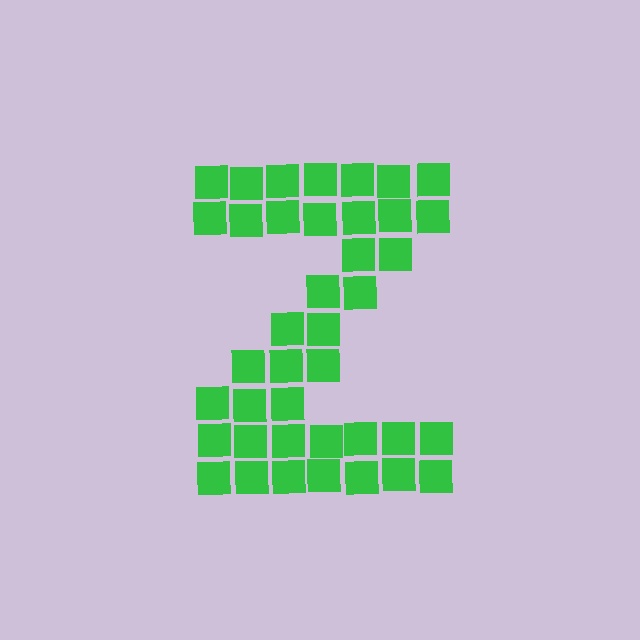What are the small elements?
The small elements are squares.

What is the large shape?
The large shape is the letter Z.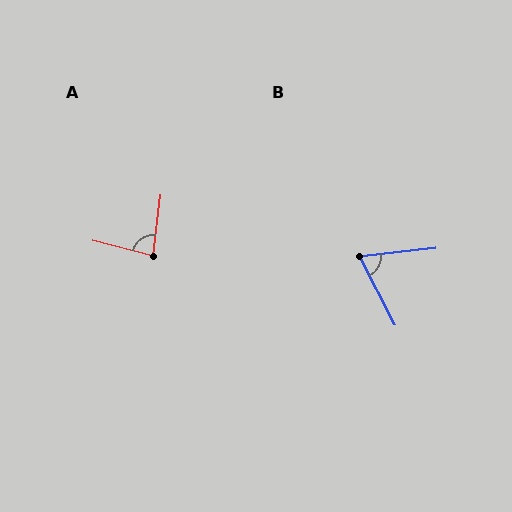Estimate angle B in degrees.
Approximately 69 degrees.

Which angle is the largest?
A, at approximately 82 degrees.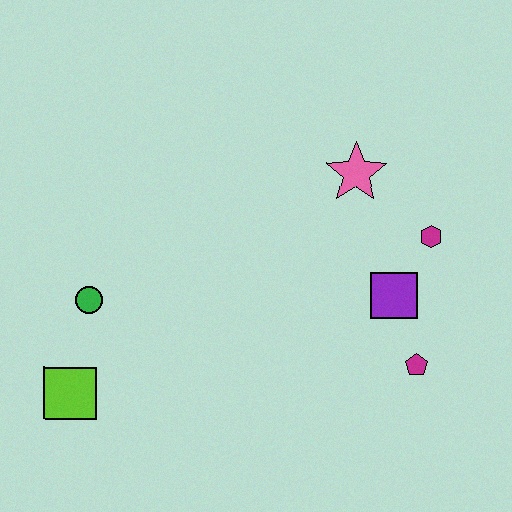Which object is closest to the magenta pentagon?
The purple square is closest to the magenta pentagon.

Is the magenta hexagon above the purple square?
Yes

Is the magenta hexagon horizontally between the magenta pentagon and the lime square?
No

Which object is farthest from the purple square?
The lime square is farthest from the purple square.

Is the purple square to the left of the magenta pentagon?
Yes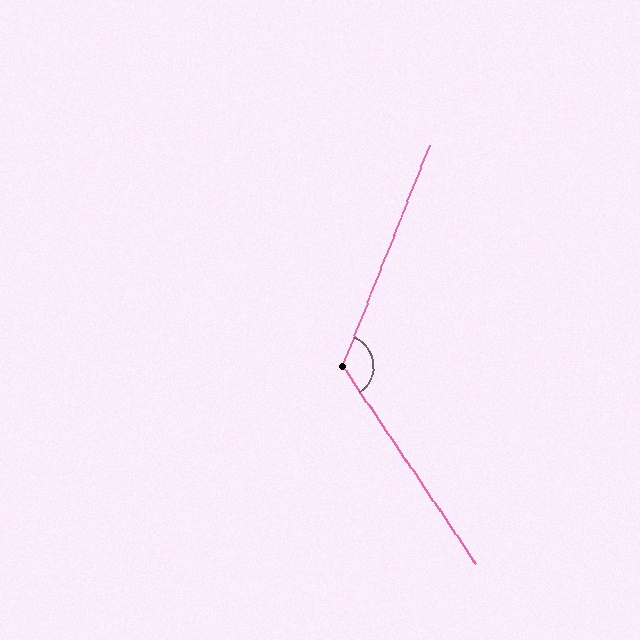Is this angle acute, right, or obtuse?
It is obtuse.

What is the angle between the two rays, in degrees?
Approximately 124 degrees.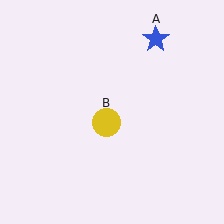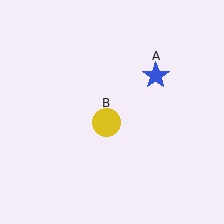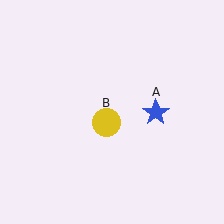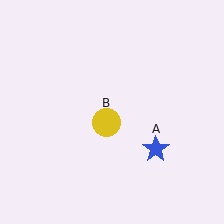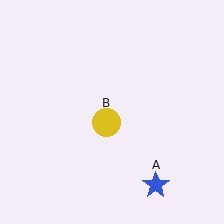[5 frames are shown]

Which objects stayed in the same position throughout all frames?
Yellow circle (object B) remained stationary.